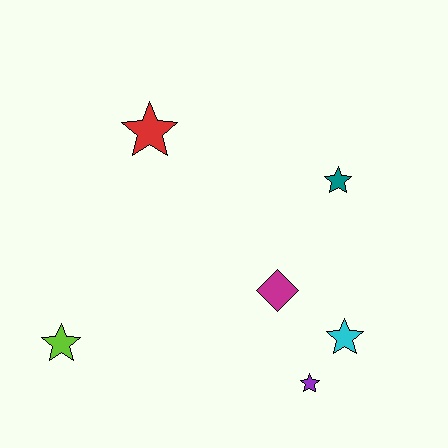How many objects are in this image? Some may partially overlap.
There are 6 objects.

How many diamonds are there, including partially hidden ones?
There is 1 diamond.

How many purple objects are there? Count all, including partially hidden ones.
There is 1 purple object.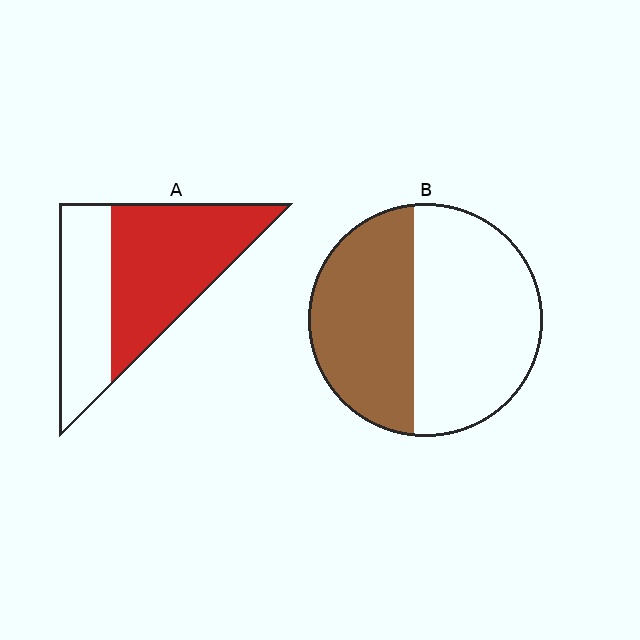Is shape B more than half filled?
No.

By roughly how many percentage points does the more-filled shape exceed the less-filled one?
By roughly 15 percentage points (A over B).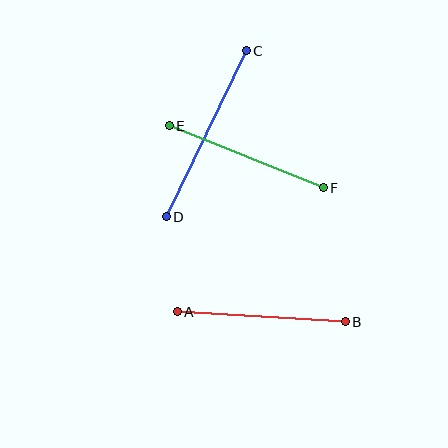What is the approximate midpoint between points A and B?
The midpoint is at approximately (261, 317) pixels.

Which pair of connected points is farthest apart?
Points C and D are farthest apart.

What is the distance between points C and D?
The distance is approximately 184 pixels.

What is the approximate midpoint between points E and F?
The midpoint is at approximately (246, 157) pixels.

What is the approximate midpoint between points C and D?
The midpoint is at approximately (206, 134) pixels.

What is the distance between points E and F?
The distance is approximately 166 pixels.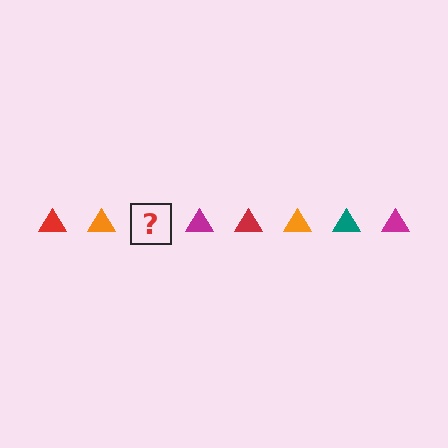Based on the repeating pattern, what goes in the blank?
The blank should be a teal triangle.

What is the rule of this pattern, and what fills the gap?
The rule is that the pattern cycles through red, orange, teal, magenta triangles. The gap should be filled with a teal triangle.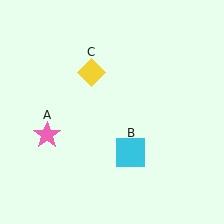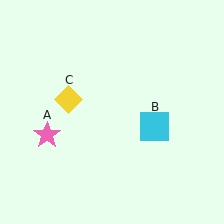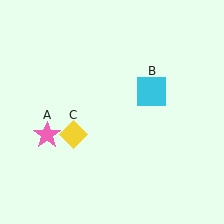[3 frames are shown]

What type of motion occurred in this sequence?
The cyan square (object B), yellow diamond (object C) rotated counterclockwise around the center of the scene.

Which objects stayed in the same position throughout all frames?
Pink star (object A) remained stationary.